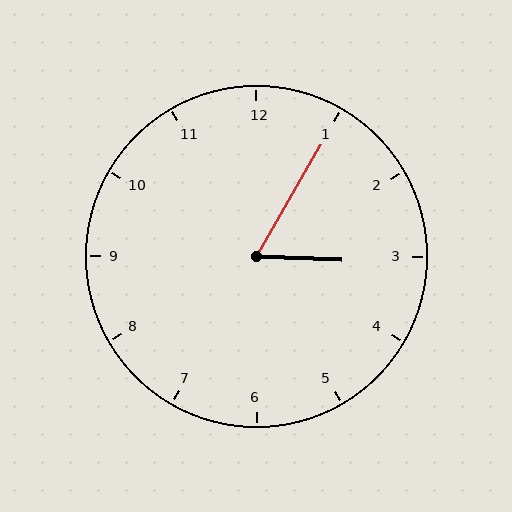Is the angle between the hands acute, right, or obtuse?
It is acute.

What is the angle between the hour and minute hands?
Approximately 62 degrees.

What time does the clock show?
3:05.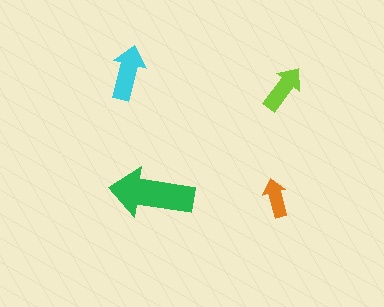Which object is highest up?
The cyan arrow is topmost.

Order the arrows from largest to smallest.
the green one, the cyan one, the lime one, the orange one.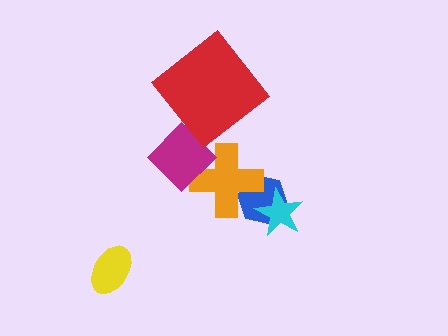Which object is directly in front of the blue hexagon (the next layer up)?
The cyan star is directly in front of the blue hexagon.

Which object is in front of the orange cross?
The magenta diamond is in front of the orange cross.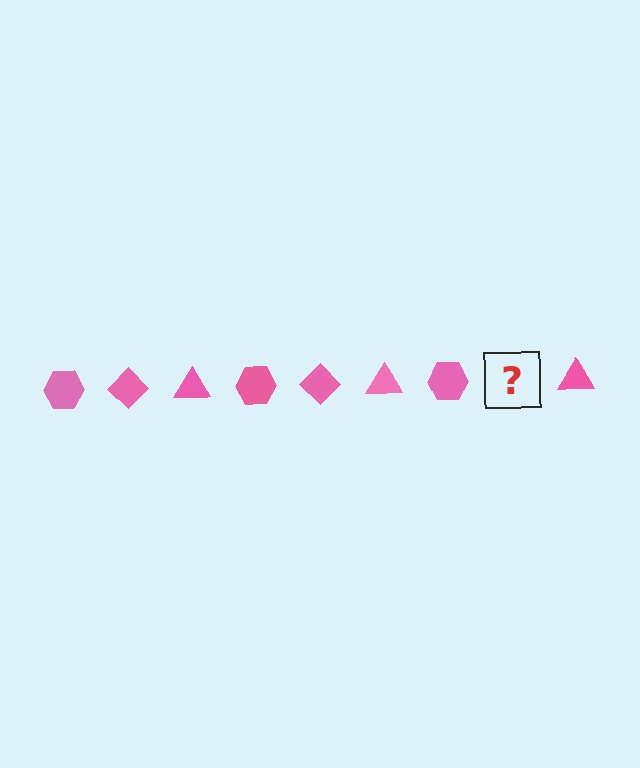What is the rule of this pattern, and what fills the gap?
The rule is that the pattern cycles through hexagon, diamond, triangle shapes in pink. The gap should be filled with a pink diamond.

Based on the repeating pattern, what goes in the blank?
The blank should be a pink diamond.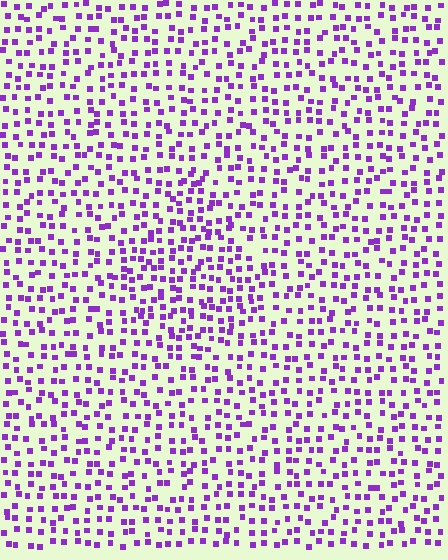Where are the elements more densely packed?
The elements are more densely packed inside the diamond boundary.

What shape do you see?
I see a diamond.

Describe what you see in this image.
The image contains small purple elements arranged at two different densities. A diamond-shaped region is visible where the elements are more densely packed than the surrounding area.